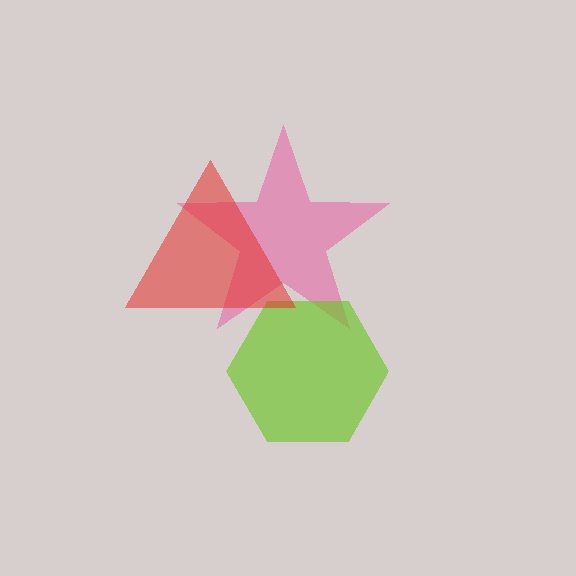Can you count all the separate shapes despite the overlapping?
Yes, there are 3 separate shapes.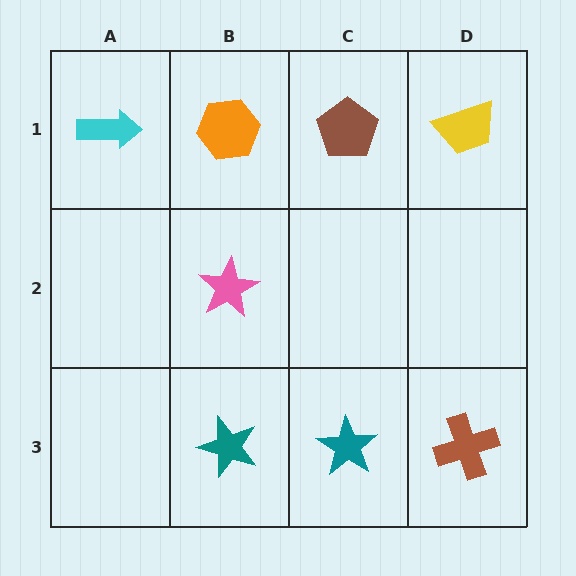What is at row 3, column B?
A teal star.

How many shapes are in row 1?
4 shapes.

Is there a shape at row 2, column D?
No, that cell is empty.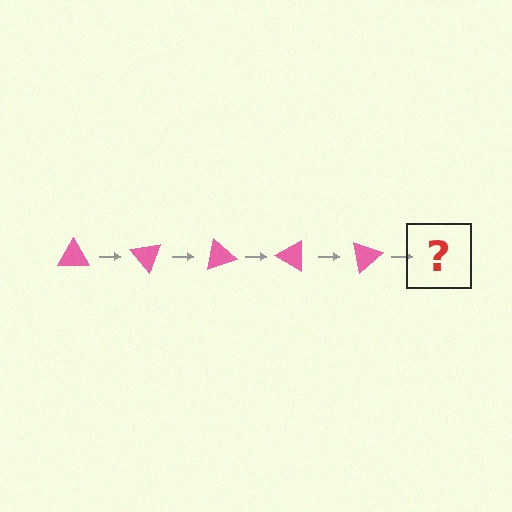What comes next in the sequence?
The next element should be a pink triangle rotated 250 degrees.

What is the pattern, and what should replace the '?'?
The pattern is that the triangle rotates 50 degrees each step. The '?' should be a pink triangle rotated 250 degrees.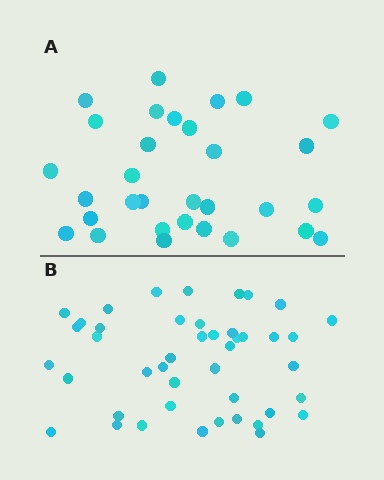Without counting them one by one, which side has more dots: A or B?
Region B (the bottom region) has more dots.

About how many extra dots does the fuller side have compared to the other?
Region B has approximately 15 more dots than region A.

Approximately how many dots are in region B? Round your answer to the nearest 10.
About 40 dots. (The exact count is 44, which rounds to 40.)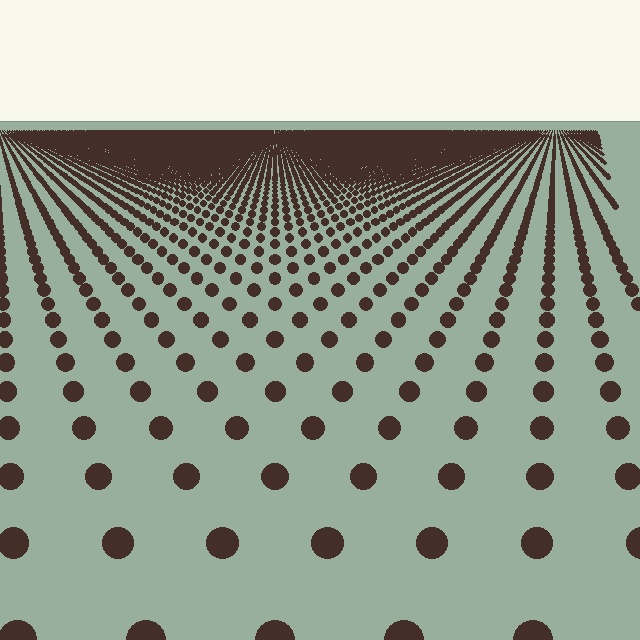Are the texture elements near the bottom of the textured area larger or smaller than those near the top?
Larger. Near the bottom, elements are closer to the viewer and appear at a bigger on-screen size.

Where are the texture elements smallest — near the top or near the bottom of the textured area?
Near the top.